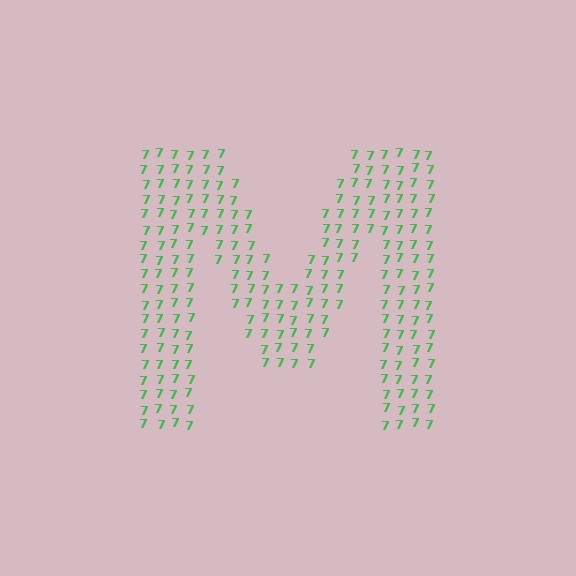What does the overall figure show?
The overall figure shows the letter M.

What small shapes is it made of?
It is made of small digit 7's.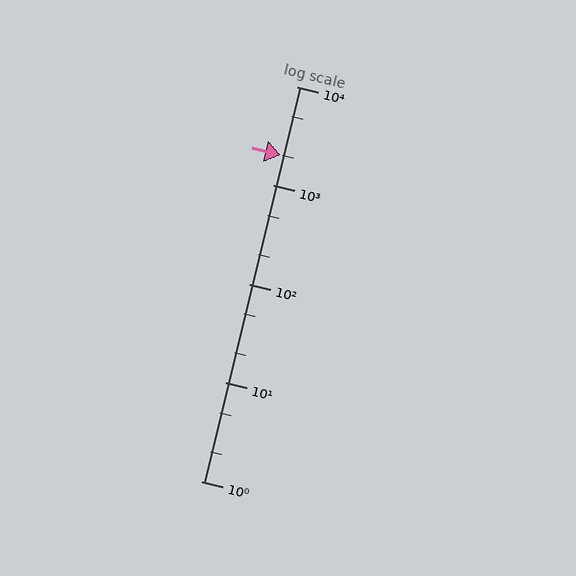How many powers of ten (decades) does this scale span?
The scale spans 4 decades, from 1 to 10000.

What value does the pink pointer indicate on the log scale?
The pointer indicates approximately 2000.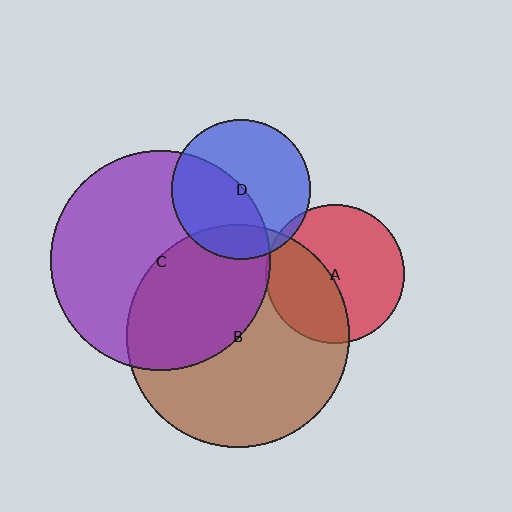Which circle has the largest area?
Circle B (brown).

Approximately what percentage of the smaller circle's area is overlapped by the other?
Approximately 15%.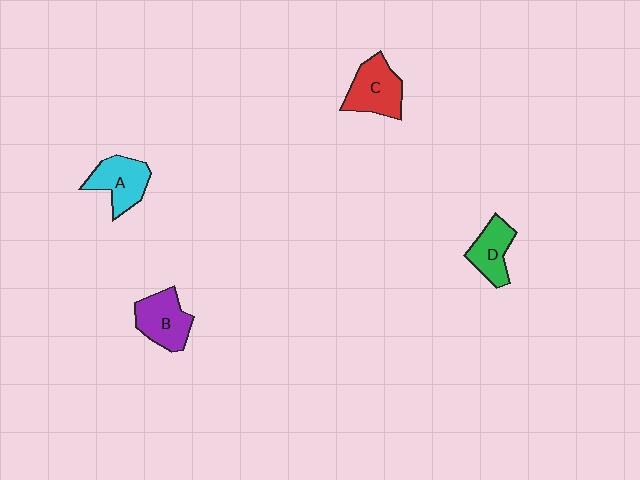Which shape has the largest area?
Shape C (red).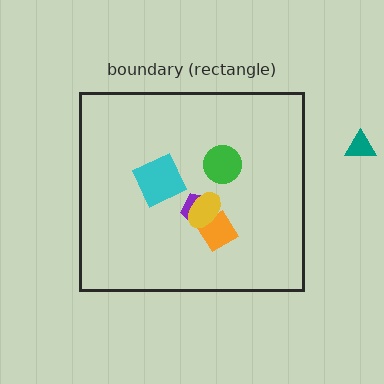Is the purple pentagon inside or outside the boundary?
Inside.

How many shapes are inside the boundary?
5 inside, 1 outside.